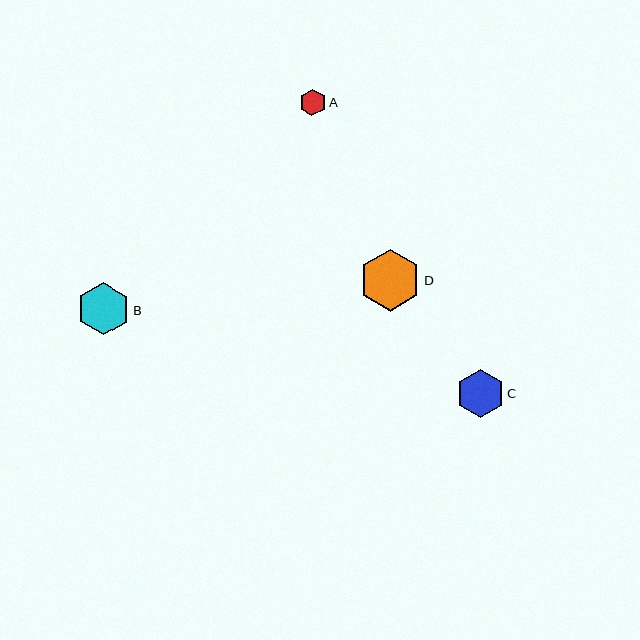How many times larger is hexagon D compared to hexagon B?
Hexagon D is approximately 1.2 times the size of hexagon B.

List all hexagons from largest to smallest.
From largest to smallest: D, B, C, A.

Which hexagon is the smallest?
Hexagon A is the smallest with a size of approximately 27 pixels.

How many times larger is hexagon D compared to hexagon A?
Hexagon D is approximately 2.3 times the size of hexagon A.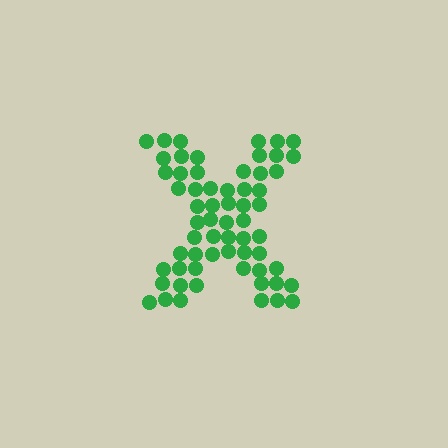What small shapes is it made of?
It is made of small circles.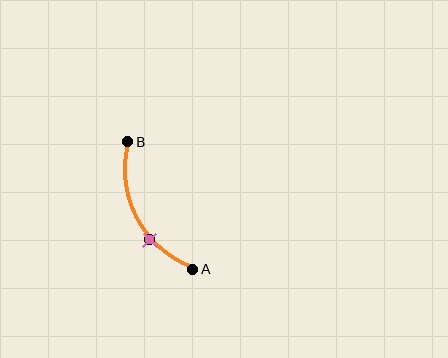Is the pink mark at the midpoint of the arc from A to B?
No. The pink mark lies on the arc but is closer to endpoint A. The arc midpoint would be at the point on the curve equidistant along the arc from both A and B.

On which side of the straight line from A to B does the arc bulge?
The arc bulges to the left of the straight line connecting A and B.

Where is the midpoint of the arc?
The arc midpoint is the point on the curve farthest from the straight line joining A and B. It sits to the left of that line.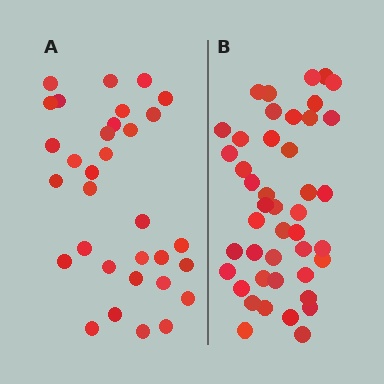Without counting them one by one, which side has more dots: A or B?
Region B (the right region) has more dots.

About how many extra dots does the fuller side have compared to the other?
Region B has roughly 12 or so more dots than region A.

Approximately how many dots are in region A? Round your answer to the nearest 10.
About 30 dots. (The exact count is 32, which rounds to 30.)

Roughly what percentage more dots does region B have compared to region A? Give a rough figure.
About 40% more.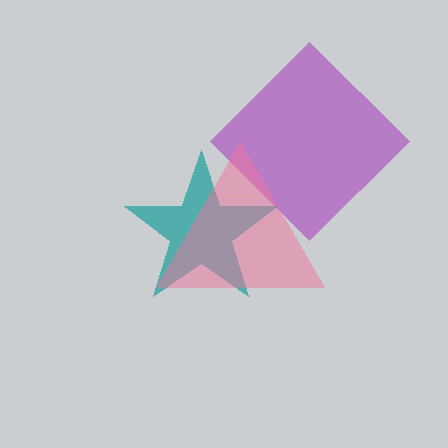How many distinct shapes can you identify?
There are 3 distinct shapes: a teal star, a purple diamond, a pink triangle.